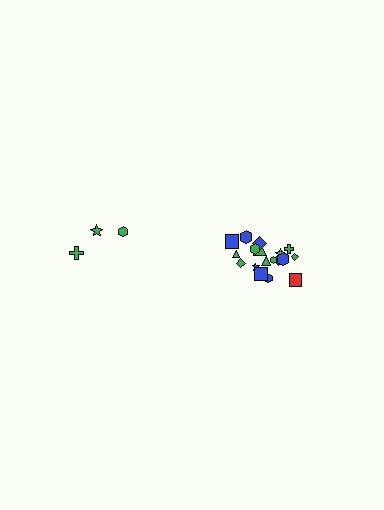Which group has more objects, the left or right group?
The right group.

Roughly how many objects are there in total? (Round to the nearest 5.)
Roughly 20 objects in total.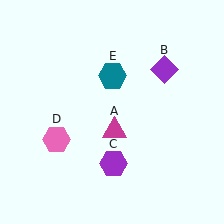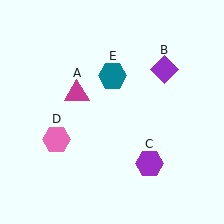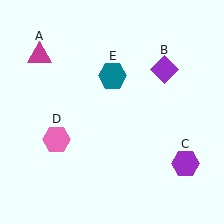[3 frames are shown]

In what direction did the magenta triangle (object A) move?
The magenta triangle (object A) moved up and to the left.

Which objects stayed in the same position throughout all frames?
Purple diamond (object B) and pink hexagon (object D) and teal hexagon (object E) remained stationary.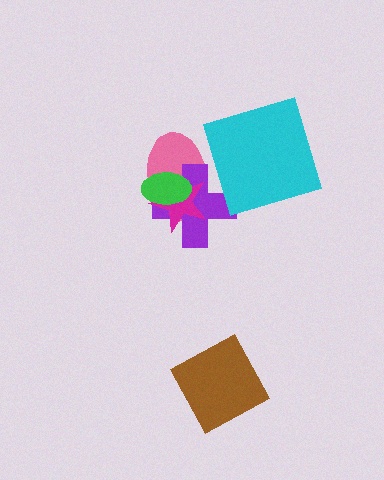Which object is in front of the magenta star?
The green ellipse is in front of the magenta star.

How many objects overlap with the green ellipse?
3 objects overlap with the green ellipse.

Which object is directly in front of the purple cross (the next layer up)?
The magenta star is directly in front of the purple cross.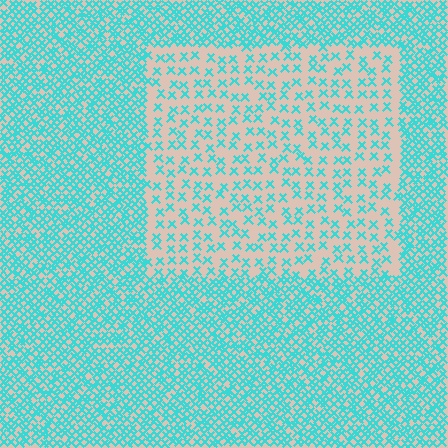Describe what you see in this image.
The image contains small cyan elements arranged at two different densities. A rectangle-shaped region is visible where the elements are less densely packed than the surrounding area.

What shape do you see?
I see a rectangle.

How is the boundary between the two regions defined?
The boundary is defined by a change in element density (approximately 2.7x ratio). All elements are the same color, size, and shape.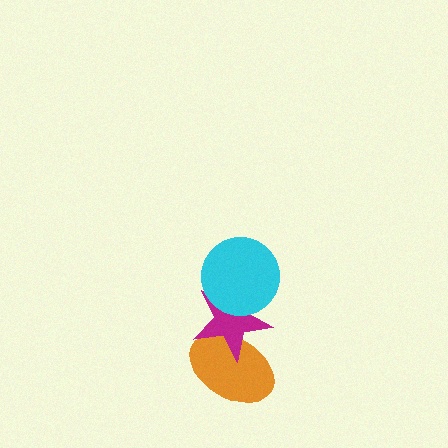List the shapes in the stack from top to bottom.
From top to bottom: the cyan circle, the magenta star, the orange ellipse.